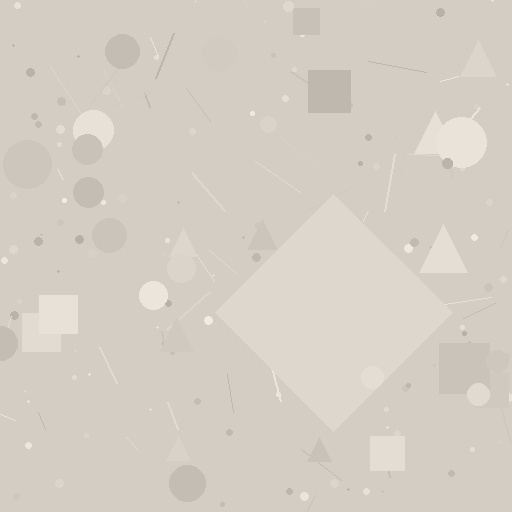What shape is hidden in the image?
A diamond is hidden in the image.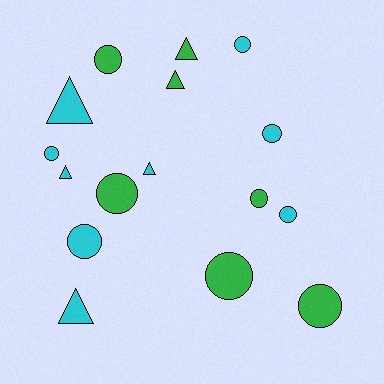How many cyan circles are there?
There are 5 cyan circles.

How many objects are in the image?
There are 16 objects.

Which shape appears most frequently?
Circle, with 10 objects.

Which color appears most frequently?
Cyan, with 9 objects.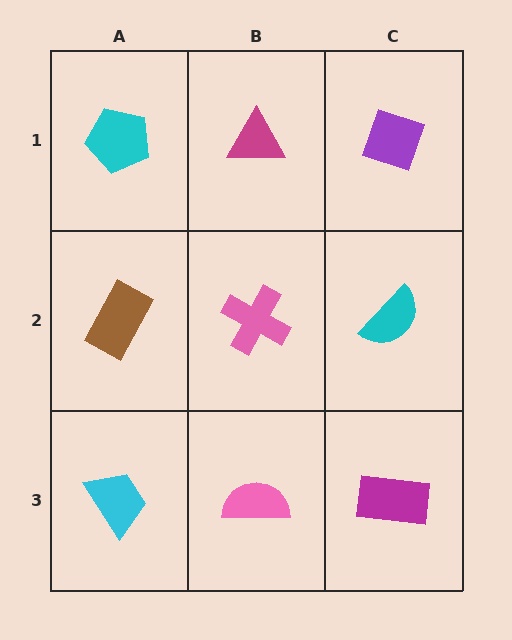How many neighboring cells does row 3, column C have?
2.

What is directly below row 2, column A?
A cyan trapezoid.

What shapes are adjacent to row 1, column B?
A pink cross (row 2, column B), a cyan pentagon (row 1, column A), a purple diamond (row 1, column C).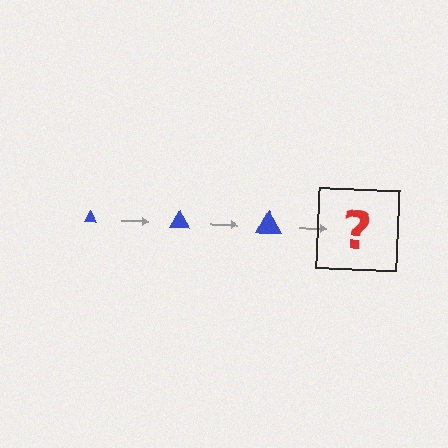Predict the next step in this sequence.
The next step is a blue triangle, larger than the previous one.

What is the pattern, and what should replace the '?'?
The pattern is that the triangle gets progressively larger each step. The '?' should be a blue triangle, larger than the previous one.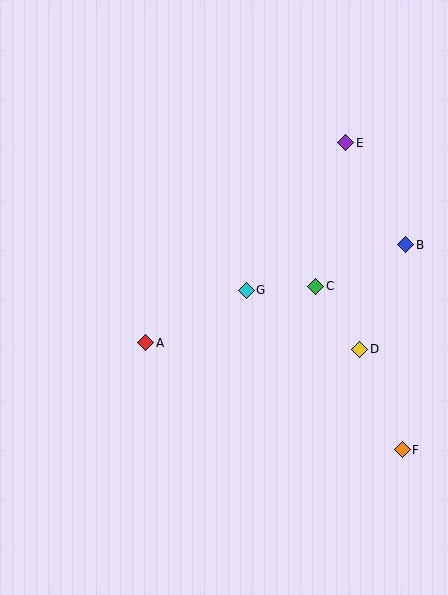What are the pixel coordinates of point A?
Point A is at (146, 343).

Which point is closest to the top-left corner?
Point A is closest to the top-left corner.